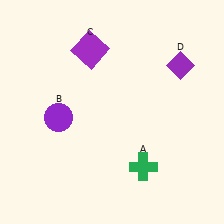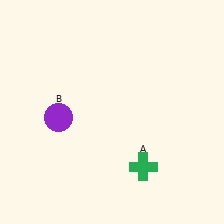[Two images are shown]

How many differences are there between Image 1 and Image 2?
There are 2 differences between the two images.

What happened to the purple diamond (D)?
The purple diamond (D) was removed in Image 2. It was in the top-right area of Image 1.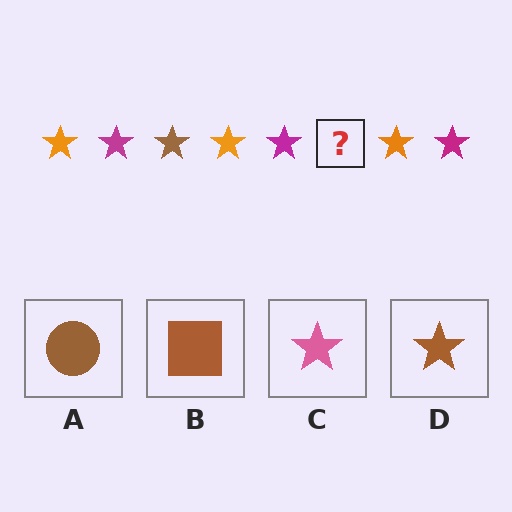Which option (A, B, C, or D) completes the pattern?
D.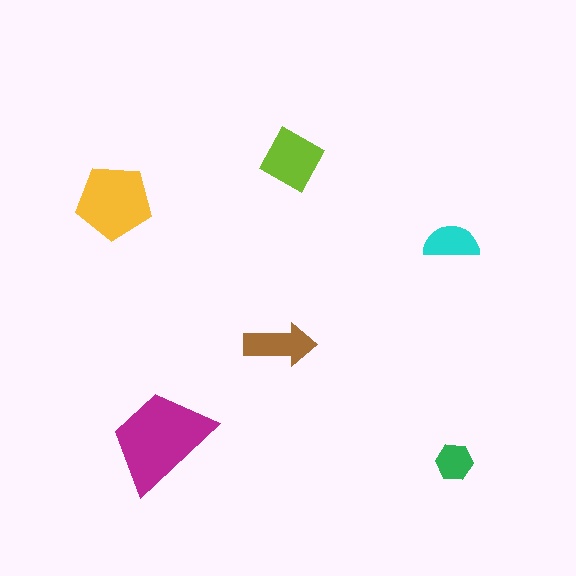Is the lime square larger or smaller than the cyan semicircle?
Larger.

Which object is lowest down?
The green hexagon is bottommost.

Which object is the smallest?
The green hexagon.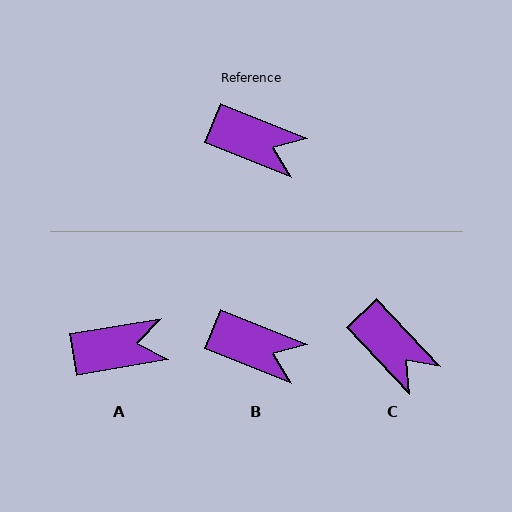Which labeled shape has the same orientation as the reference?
B.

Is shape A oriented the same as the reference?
No, it is off by about 31 degrees.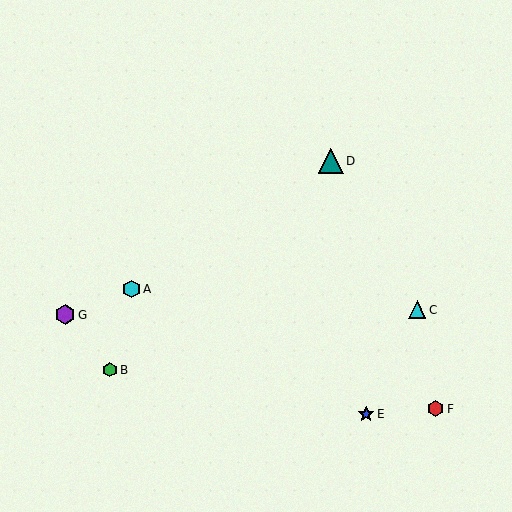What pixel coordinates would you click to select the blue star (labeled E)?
Click at (366, 414) to select the blue star E.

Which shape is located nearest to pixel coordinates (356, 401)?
The blue star (labeled E) at (366, 414) is nearest to that location.